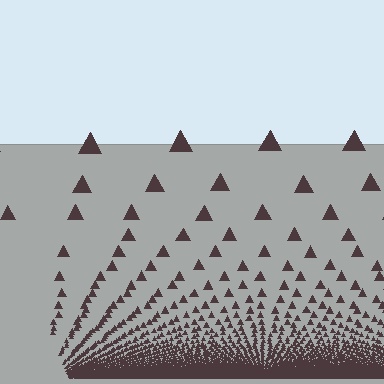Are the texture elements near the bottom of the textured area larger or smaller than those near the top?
Smaller. The gradient is inverted — elements near the bottom are smaller and denser.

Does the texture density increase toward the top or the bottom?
Density increases toward the bottom.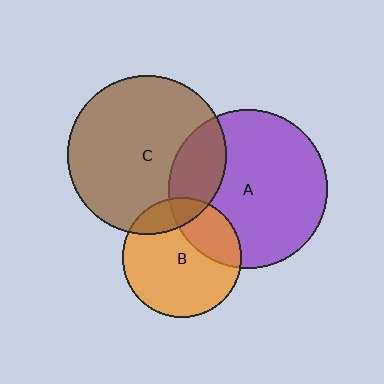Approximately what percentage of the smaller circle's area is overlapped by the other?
Approximately 25%.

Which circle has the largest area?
Circle A (purple).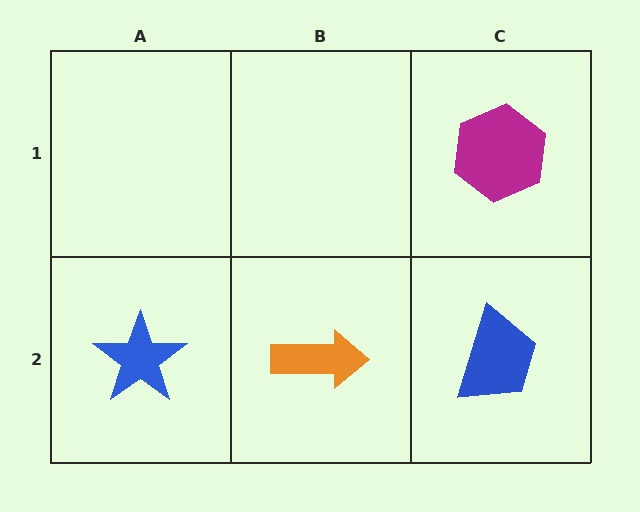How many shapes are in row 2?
3 shapes.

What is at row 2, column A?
A blue star.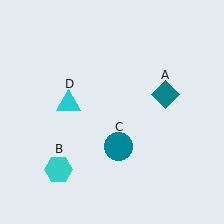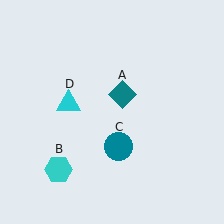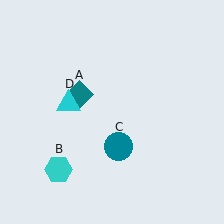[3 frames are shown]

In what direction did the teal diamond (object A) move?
The teal diamond (object A) moved left.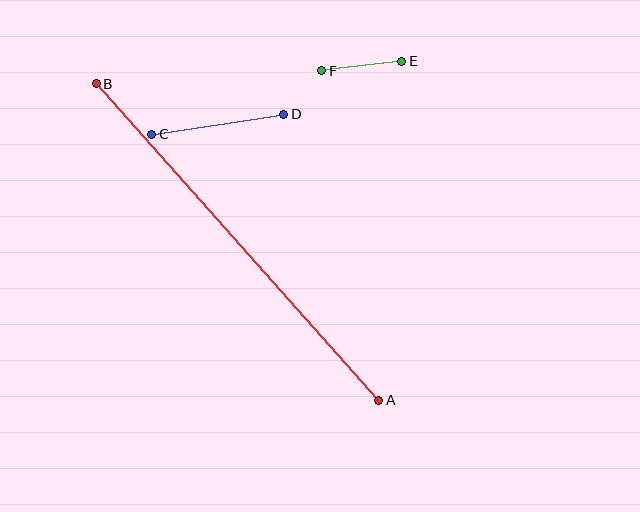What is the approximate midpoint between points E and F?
The midpoint is at approximately (362, 66) pixels.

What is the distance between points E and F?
The distance is approximately 81 pixels.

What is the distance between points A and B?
The distance is approximately 424 pixels.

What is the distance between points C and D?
The distance is approximately 133 pixels.